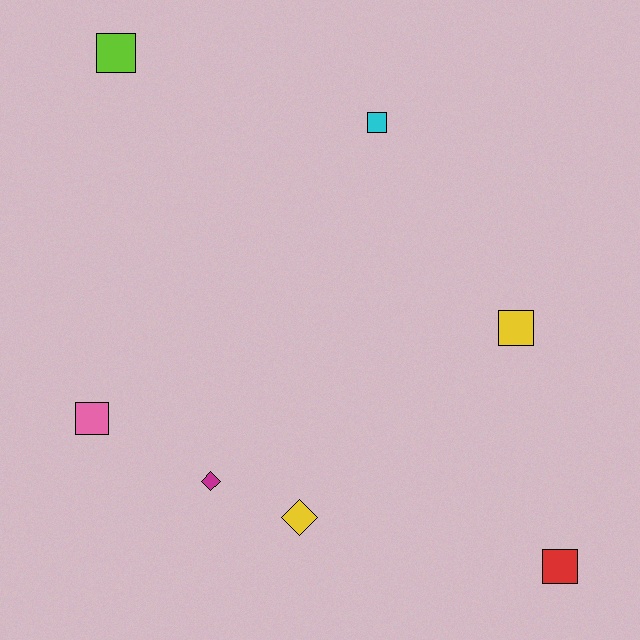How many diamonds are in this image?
There are 2 diamonds.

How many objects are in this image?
There are 7 objects.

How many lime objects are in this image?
There is 1 lime object.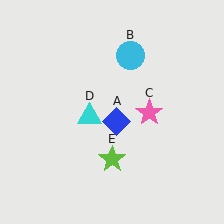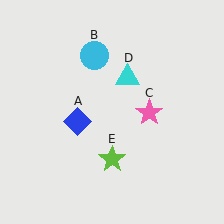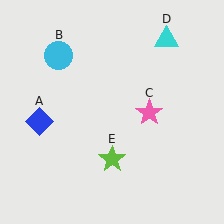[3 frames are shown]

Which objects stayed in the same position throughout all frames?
Pink star (object C) and lime star (object E) remained stationary.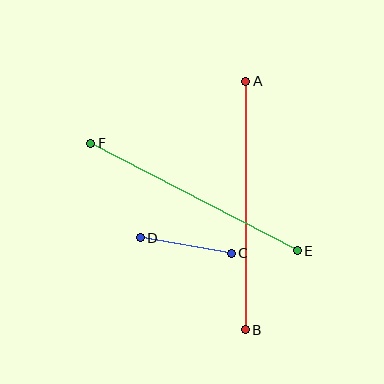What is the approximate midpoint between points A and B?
The midpoint is at approximately (245, 205) pixels.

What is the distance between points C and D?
The distance is approximately 92 pixels.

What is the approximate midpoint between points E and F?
The midpoint is at approximately (194, 197) pixels.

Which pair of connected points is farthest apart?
Points A and B are farthest apart.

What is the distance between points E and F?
The distance is approximately 233 pixels.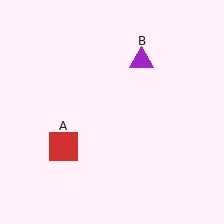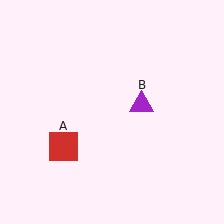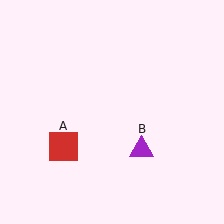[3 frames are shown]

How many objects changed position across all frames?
1 object changed position: purple triangle (object B).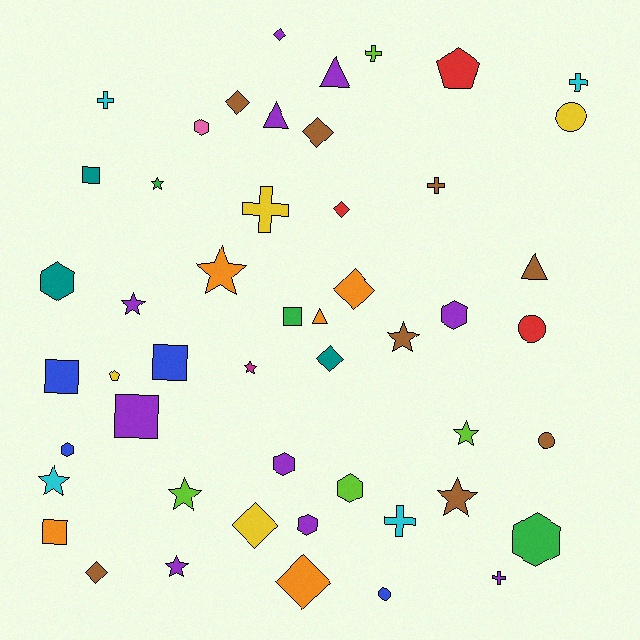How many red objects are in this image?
There are 3 red objects.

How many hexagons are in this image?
There are 8 hexagons.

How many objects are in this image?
There are 50 objects.